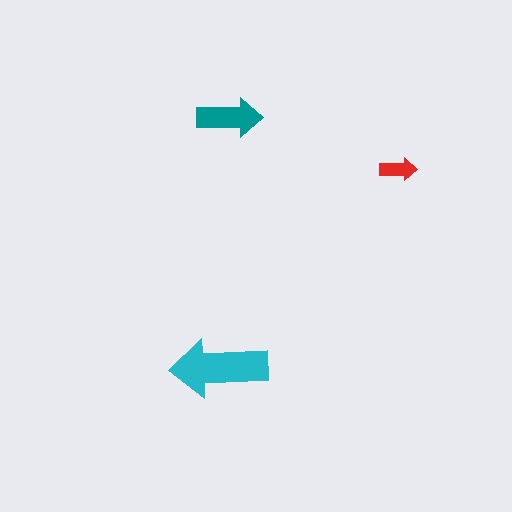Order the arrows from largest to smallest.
the cyan one, the teal one, the red one.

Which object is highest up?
The teal arrow is topmost.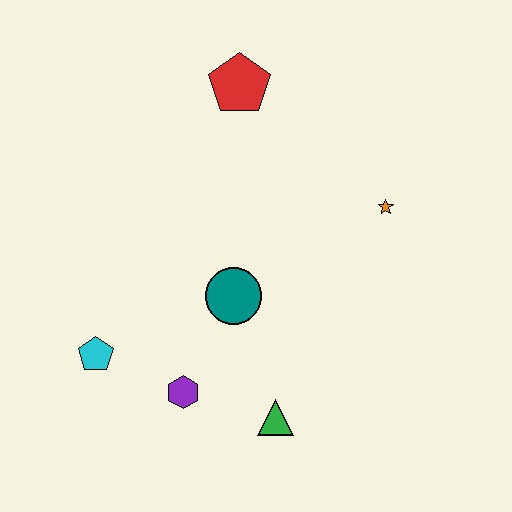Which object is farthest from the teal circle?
The red pentagon is farthest from the teal circle.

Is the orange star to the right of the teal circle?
Yes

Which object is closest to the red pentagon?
The orange star is closest to the red pentagon.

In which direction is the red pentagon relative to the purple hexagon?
The red pentagon is above the purple hexagon.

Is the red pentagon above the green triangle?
Yes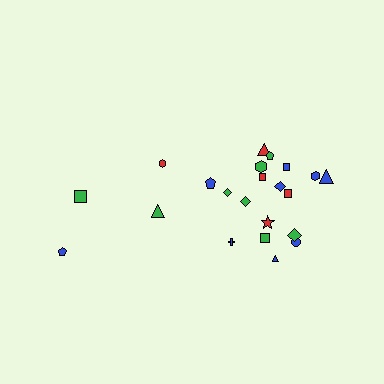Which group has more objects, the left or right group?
The right group.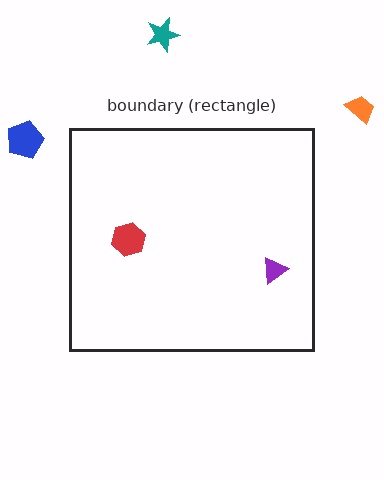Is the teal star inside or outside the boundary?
Outside.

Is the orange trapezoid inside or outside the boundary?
Outside.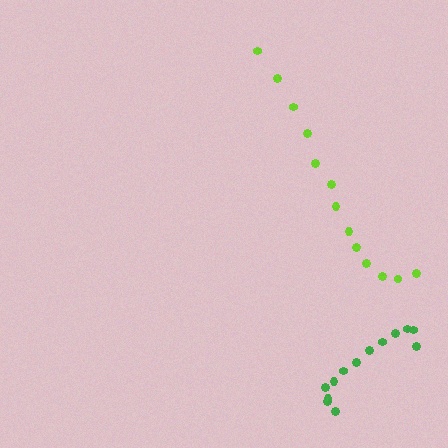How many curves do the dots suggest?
There are 2 distinct paths.